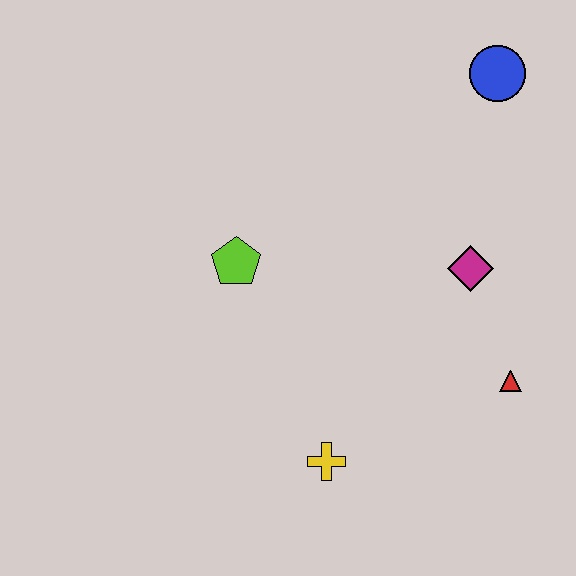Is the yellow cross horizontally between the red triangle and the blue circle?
No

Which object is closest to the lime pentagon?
The yellow cross is closest to the lime pentagon.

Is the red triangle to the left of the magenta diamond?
No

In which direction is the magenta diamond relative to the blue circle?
The magenta diamond is below the blue circle.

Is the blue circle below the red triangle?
No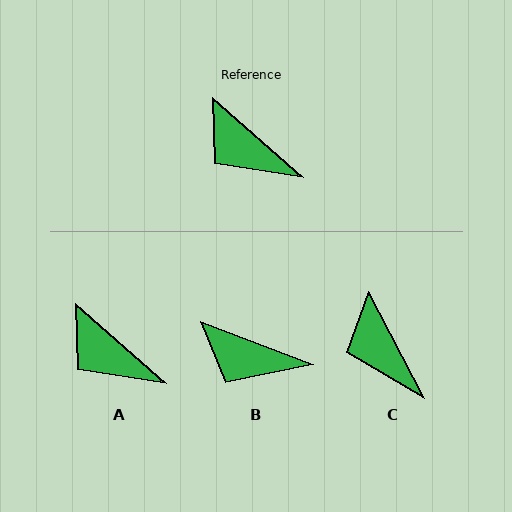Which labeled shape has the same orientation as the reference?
A.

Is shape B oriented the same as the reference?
No, it is off by about 20 degrees.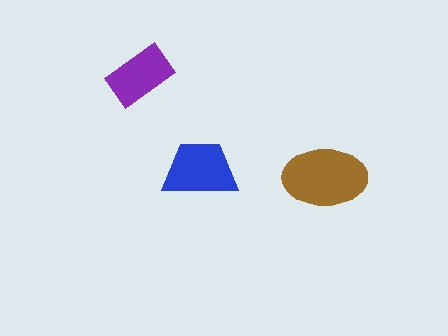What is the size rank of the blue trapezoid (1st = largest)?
2nd.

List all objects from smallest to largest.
The purple rectangle, the blue trapezoid, the brown ellipse.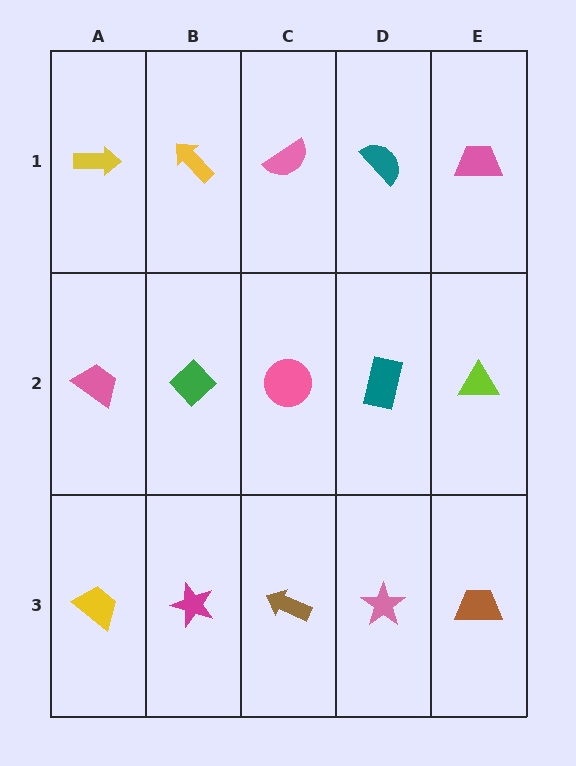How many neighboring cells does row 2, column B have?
4.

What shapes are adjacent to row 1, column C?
A pink circle (row 2, column C), a yellow arrow (row 1, column B), a teal semicircle (row 1, column D).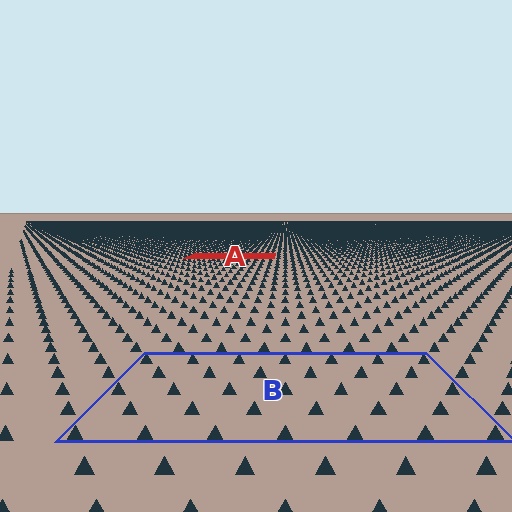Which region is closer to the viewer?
Region B is closer. The texture elements there are larger and more spread out.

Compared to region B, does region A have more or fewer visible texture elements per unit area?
Region A has more texture elements per unit area — they are packed more densely because it is farther away.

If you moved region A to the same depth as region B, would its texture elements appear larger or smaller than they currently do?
They would appear larger. At a closer depth, the same texture elements are projected at a bigger on-screen size.